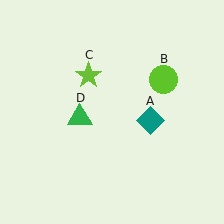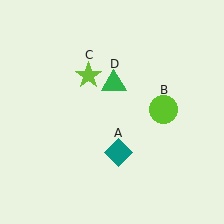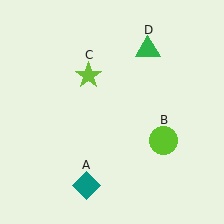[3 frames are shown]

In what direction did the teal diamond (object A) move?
The teal diamond (object A) moved down and to the left.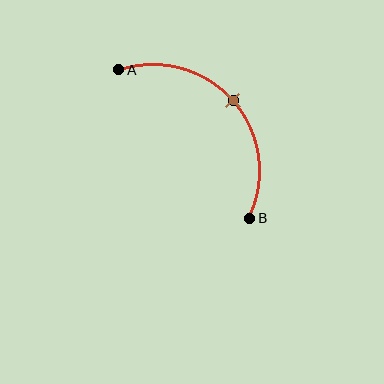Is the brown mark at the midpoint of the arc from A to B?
Yes. The brown mark lies on the arc at equal arc-length from both A and B — it is the arc midpoint.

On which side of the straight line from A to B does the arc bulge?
The arc bulges above and to the right of the straight line connecting A and B.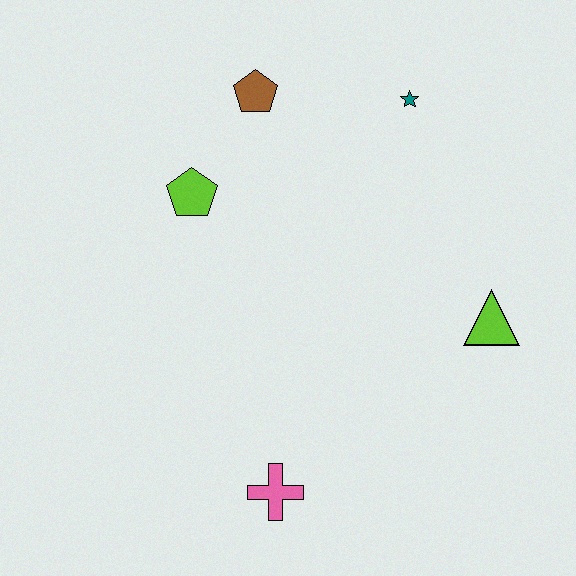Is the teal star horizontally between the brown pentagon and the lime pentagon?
No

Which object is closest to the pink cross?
The lime triangle is closest to the pink cross.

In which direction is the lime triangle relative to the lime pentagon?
The lime triangle is to the right of the lime pentagon.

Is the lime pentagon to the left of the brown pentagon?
Yes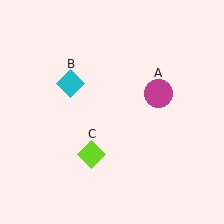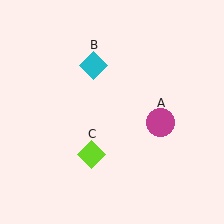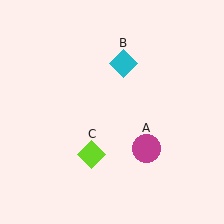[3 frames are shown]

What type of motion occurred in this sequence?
The magenta circle (object A), cyan diamond (object B) rotated clockwise around the center of the scene.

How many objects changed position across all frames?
2 objects changed position: magenta circle (object A), cyan diamond (object B).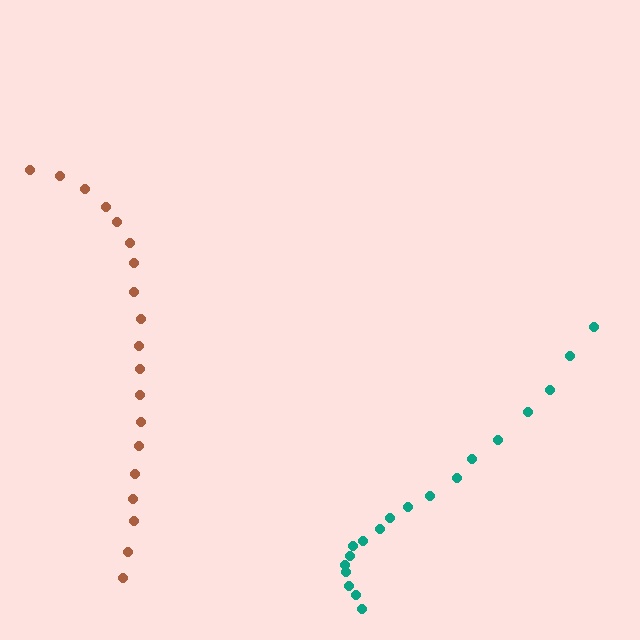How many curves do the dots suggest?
There are 2 distinct paths.